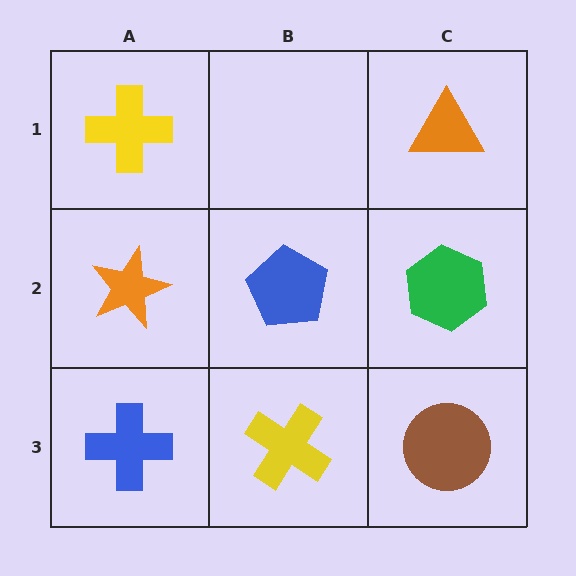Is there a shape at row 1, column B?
No, that cell is empty.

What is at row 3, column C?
A brown circle.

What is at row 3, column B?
A yellow cross.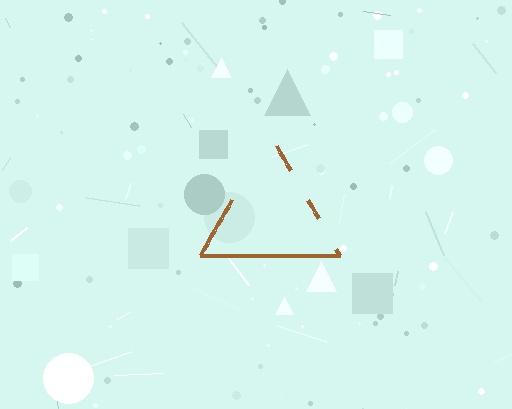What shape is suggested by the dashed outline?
The dashed outline suggests a triangle.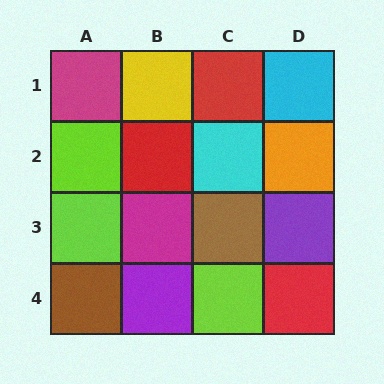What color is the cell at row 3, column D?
Purple.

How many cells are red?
3 cells are red.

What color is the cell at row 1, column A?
Magenta.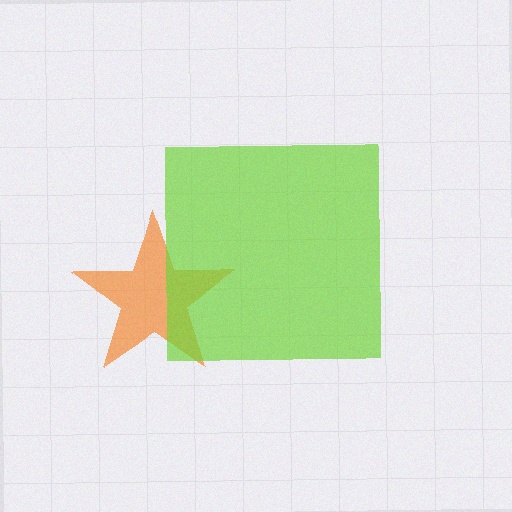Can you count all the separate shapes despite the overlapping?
Yes, there are 2 separate shapes.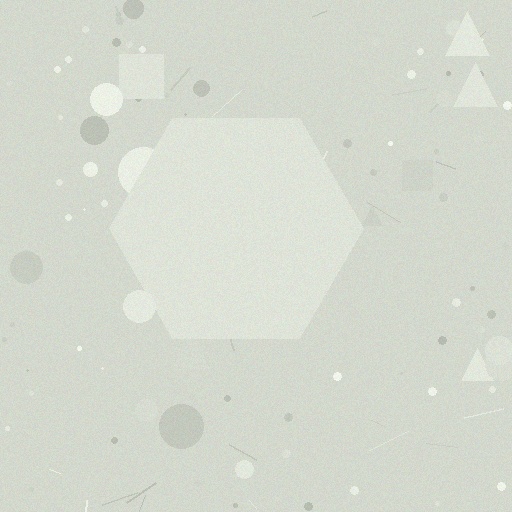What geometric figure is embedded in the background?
A hexagon is embedded in the background.